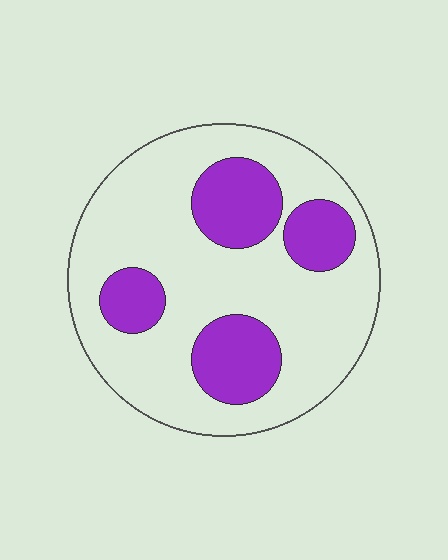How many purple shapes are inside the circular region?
4.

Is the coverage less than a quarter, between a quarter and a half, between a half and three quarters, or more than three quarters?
Between a quarter and a half.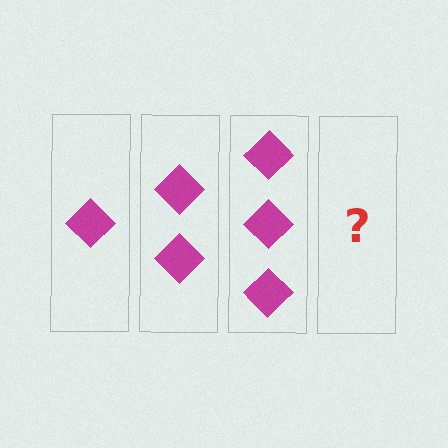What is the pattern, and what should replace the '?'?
The pattern is that each step adds one more diamond. The '?' should be 4 diamonds.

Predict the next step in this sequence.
The next step is 4 diamonds.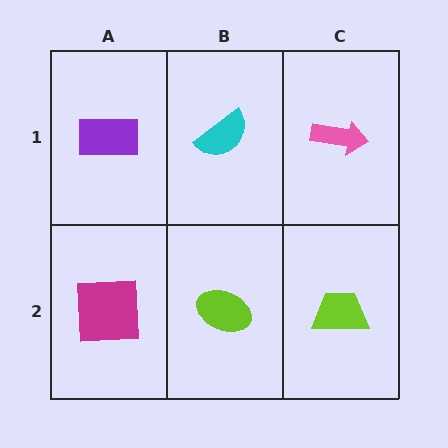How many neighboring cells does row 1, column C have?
2.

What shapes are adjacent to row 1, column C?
A lime trapezoid (row 2, column C), a cyan semicircle (row 1, column B).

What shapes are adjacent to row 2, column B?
A cyan semicircle (row 1, column B), a magenta square (row 2, column A), a lime trapezoid (row 2, column C).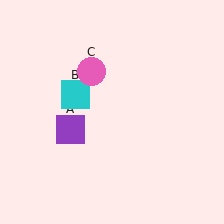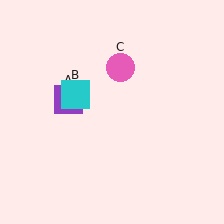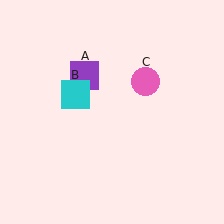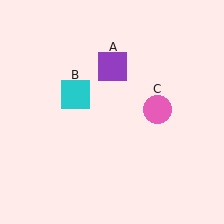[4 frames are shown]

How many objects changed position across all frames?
2 objects changed position: purple square (object A), pink circle (object C).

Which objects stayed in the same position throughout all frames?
Cyan square (object B) remained stationary.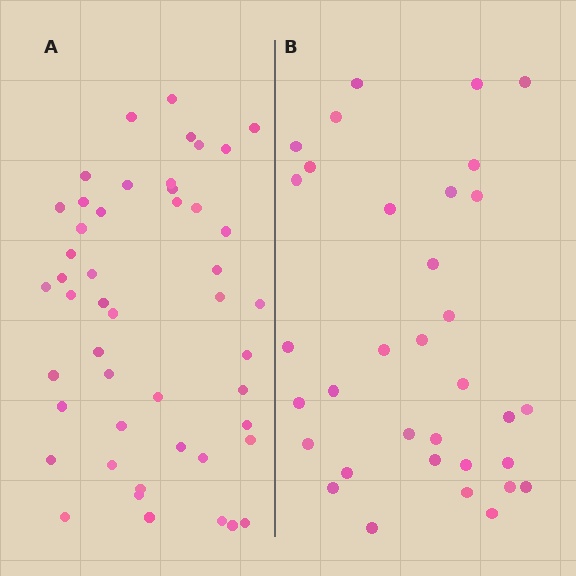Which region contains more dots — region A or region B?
Region A (the left region) has more dots.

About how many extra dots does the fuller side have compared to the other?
Region A has approximately 15 more dots than region B.